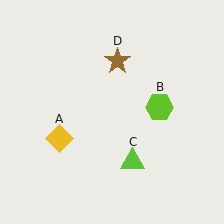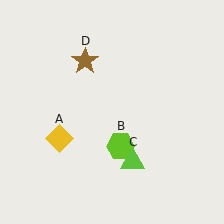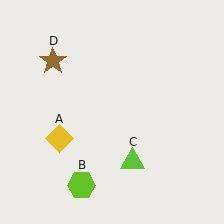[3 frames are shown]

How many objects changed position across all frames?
2 objects changed position: lime hexagon (object B), brown star (object D).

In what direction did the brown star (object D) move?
The brown star (object D) moved left.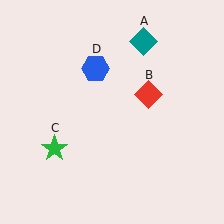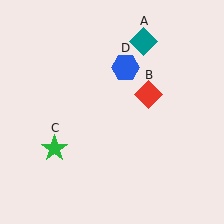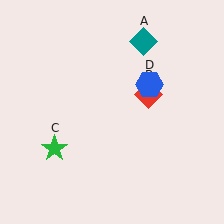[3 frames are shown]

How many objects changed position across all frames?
1 object changed position: blue hexagon (object D).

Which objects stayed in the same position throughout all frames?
Teal diamond (object A) and red diamond (object B) and green star (object C) remained stationary.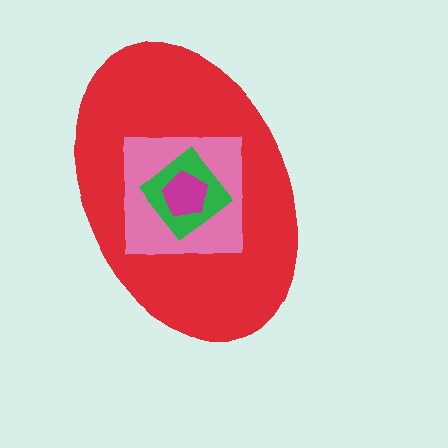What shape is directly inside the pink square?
The green diamond.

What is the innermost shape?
The magenta pentagon.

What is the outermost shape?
The red ellipse.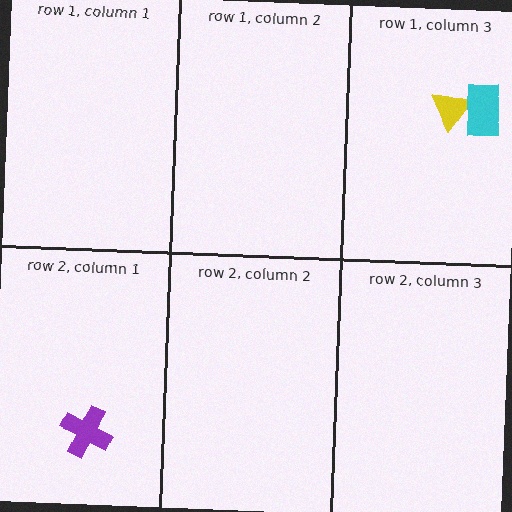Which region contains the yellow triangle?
The row 1, column 3 region.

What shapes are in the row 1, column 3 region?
The yellow triangle, the cyan rectangle.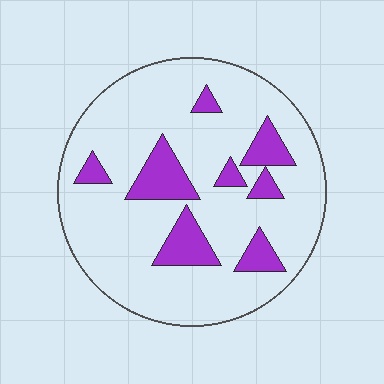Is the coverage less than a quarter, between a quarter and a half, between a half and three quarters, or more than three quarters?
Less than a quarter.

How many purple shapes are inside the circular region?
8.